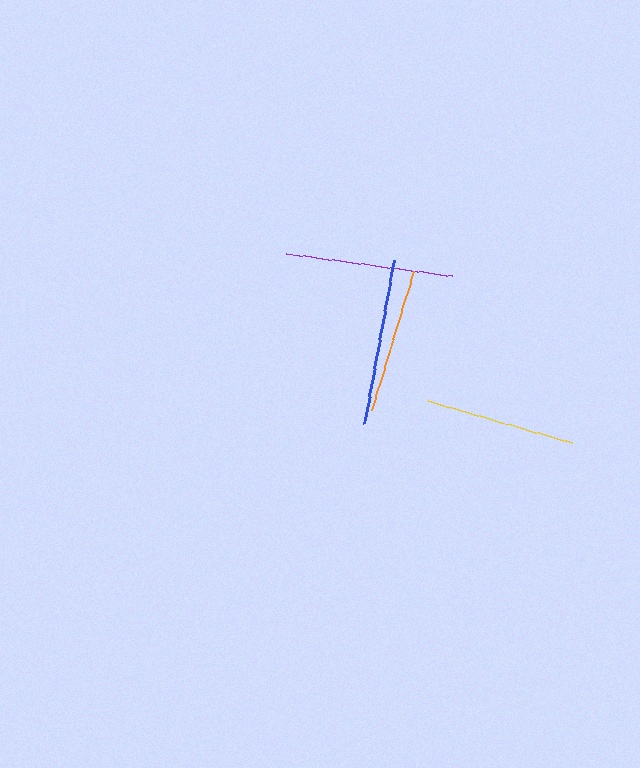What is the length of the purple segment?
The purple segment is approximately 167 pixels long.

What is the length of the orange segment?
The orange segment is approximately 145 pixels long.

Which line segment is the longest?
The purple line is the longest at approximately 167 pixels.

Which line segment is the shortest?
The orange line is the shortest at approximately 145 pixels.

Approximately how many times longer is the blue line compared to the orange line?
The blue line is approximately 1.1 times the length of the orange line.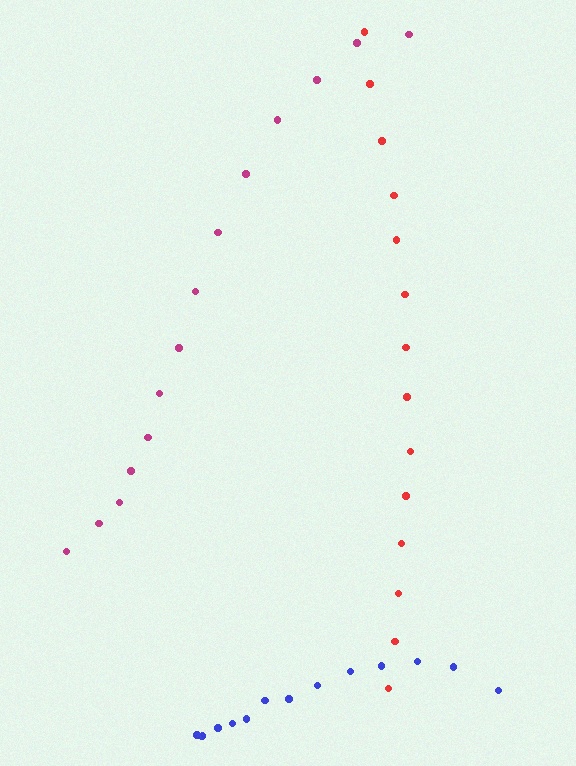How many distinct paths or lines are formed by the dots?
There are 3 distinct paths.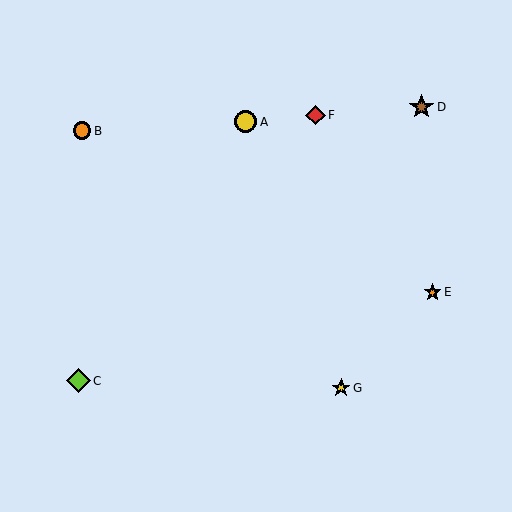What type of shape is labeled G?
Shape G is a yellow star.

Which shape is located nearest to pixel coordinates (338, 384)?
The yellow star (labeled G) at (341, 388) is nearest to that location.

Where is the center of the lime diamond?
The center of the lime diamond is at (78, 381).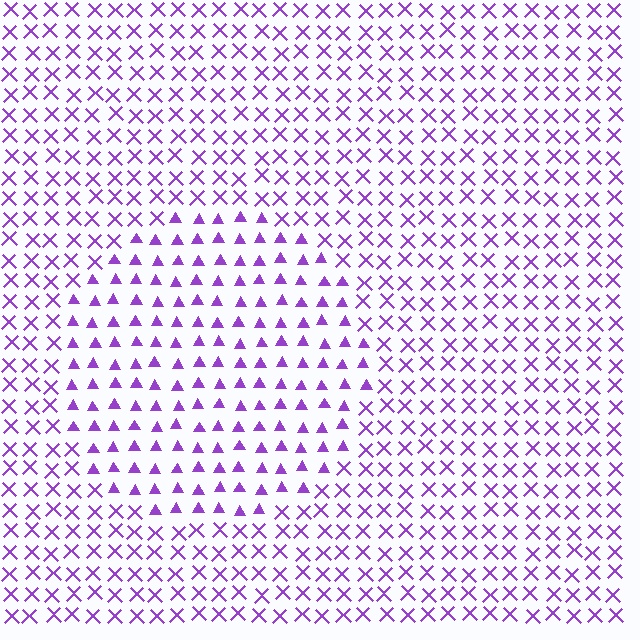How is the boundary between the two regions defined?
The boundary is defined by a change in element shape: triangles inside vs. X marks outside. All elements share the same color and spacing.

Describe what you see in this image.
The image is filled with small purple elements arranged in a uniform grid. A circle-shaped region contains triangles, while the surrounding area contains X marks. The boundary is defined purely by the change in element shape.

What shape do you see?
I see a circle.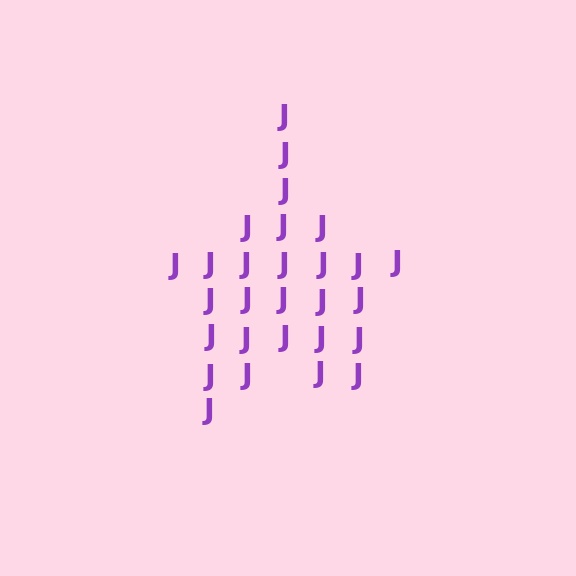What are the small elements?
The small elements are letter J's.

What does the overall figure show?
The overall figure shows a star.